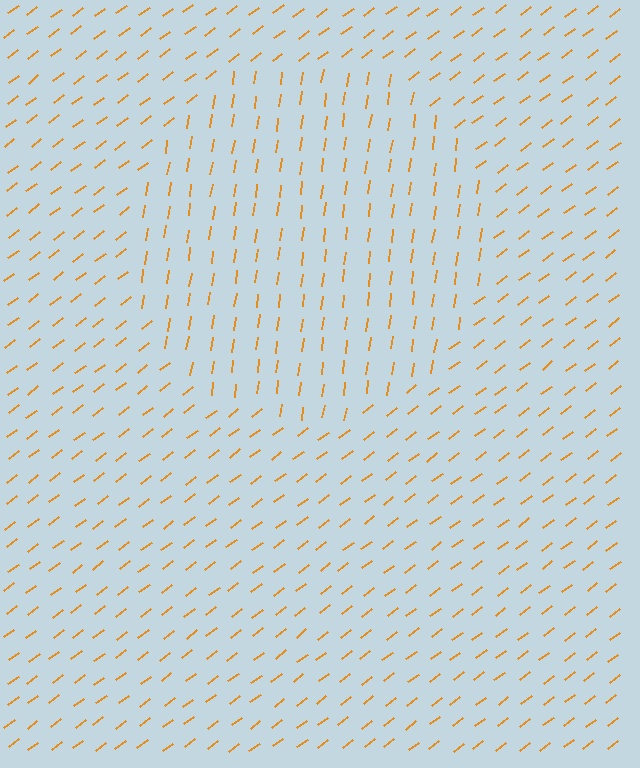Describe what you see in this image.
The image is filled with small orange line segments. A circle region in the image has lines oriented differently from the surrounding lines, creating a visible texture boundary.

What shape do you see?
I see a circle.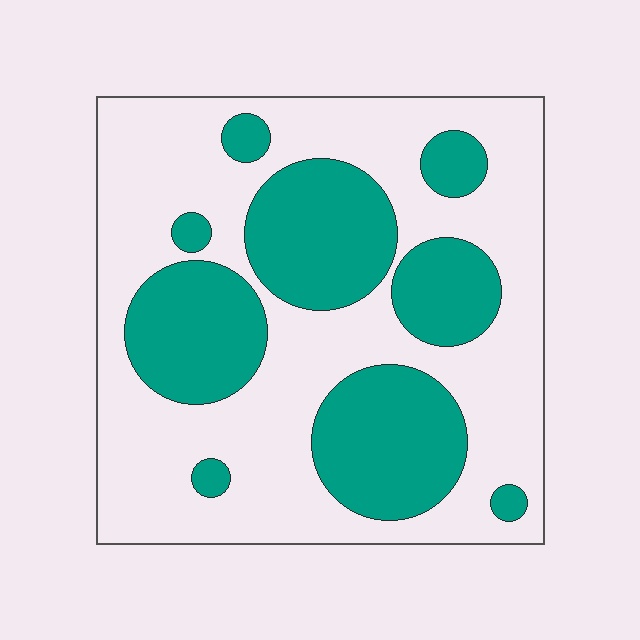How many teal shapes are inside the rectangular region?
9.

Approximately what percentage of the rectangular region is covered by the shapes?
Approximately 35%.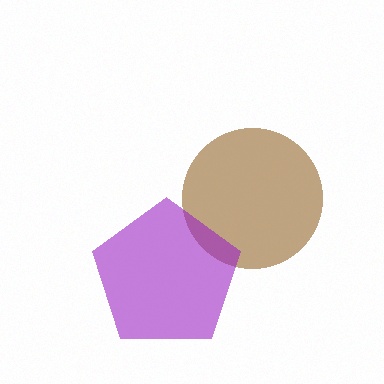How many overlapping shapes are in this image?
There are 2 overlapping shapes in the image.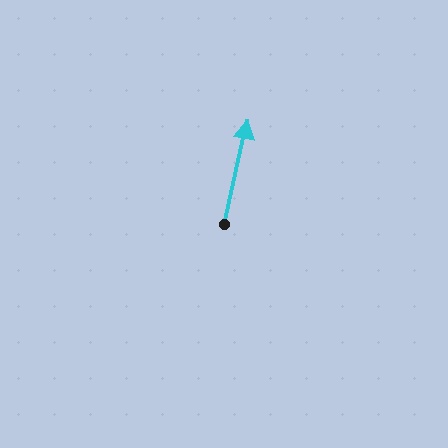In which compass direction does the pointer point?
North.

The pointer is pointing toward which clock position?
Roughly 12 o'clock.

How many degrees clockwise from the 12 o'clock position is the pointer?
Approximately 13 degrees.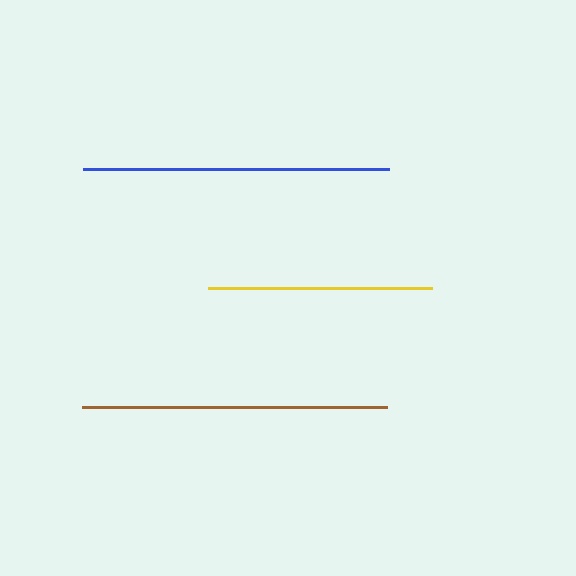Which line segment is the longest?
The blue line is the longest at approximately 306 pixels.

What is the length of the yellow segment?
The yellow segment is approximately 224 pixels long.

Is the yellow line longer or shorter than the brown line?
The brown line is longer than the yellow line.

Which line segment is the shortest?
The yellow line is the shortest at approximately 224 pixels.